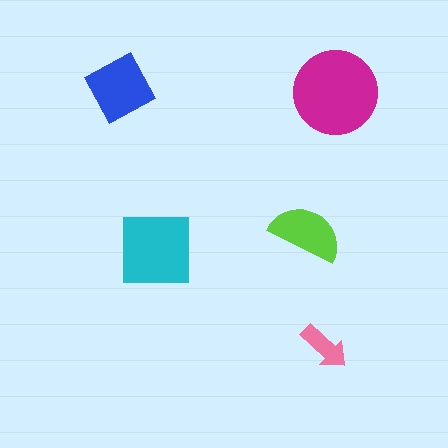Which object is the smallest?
The pink arrow.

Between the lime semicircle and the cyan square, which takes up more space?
The cyan square.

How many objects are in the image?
There are 5 objects in the image.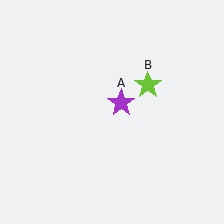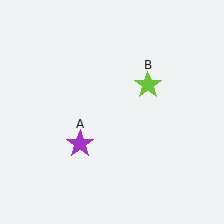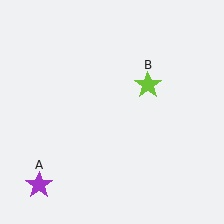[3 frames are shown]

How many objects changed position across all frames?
1 object changed position: purple star (object A).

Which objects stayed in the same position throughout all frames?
Lime star (object B) remained stationary.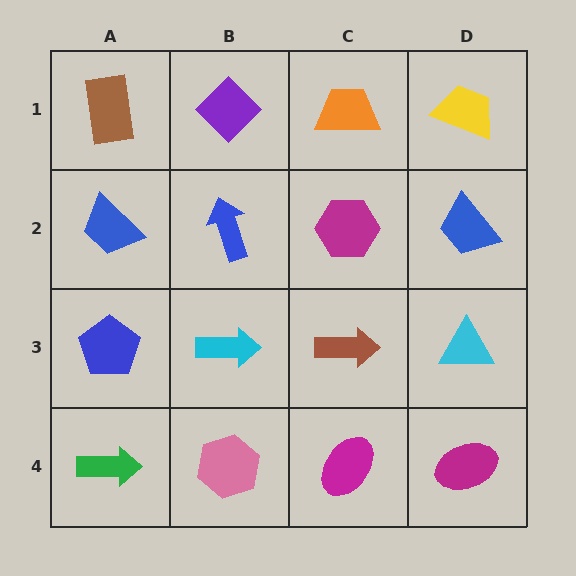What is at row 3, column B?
A cyan arrow.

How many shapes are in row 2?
4 shapes.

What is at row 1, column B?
A purple diamond.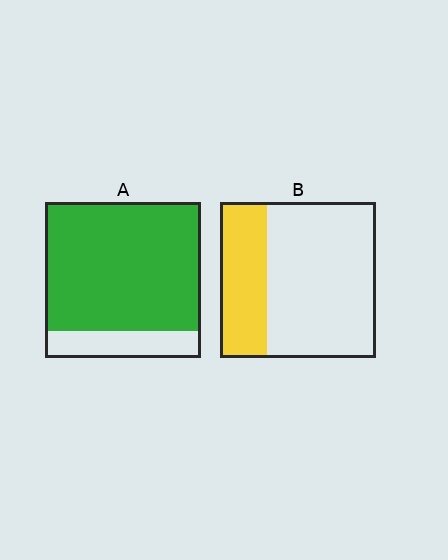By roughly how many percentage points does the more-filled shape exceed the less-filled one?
By roughly 55 percentage points (A over B).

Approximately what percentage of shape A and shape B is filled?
A is approximately 85% and B is approximately 30%.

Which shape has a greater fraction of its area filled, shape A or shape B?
Shape A.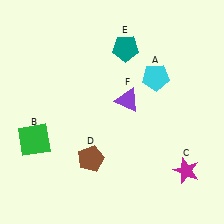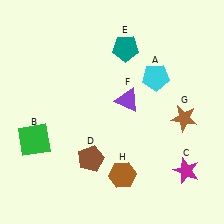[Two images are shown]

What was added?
A brown star (G), a brown hexagon (H) were added in Image 2.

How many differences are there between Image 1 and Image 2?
There are 2 differences between the two images.